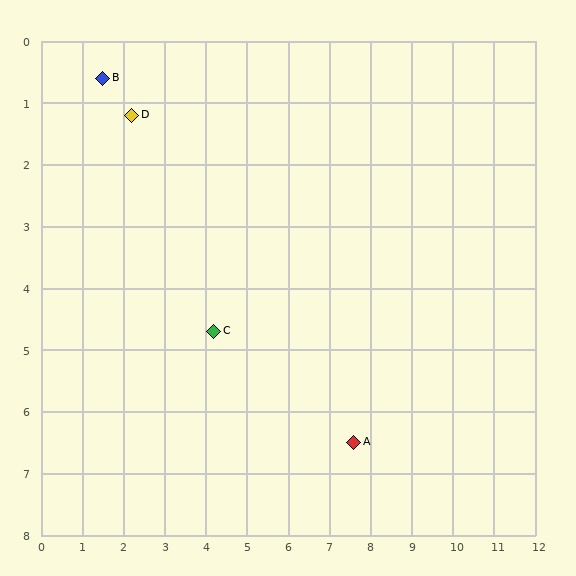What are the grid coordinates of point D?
Point D is at approximately (2.2, 1.2).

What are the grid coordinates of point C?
Point C is at approximately (4.2, 4.7).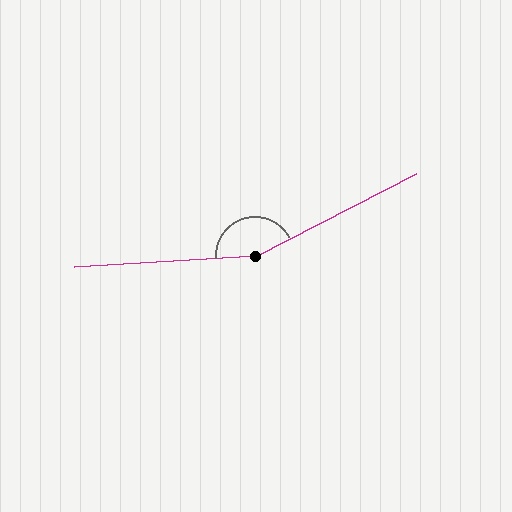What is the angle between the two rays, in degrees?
Approximately 156 degrees.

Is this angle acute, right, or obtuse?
It is obtuse.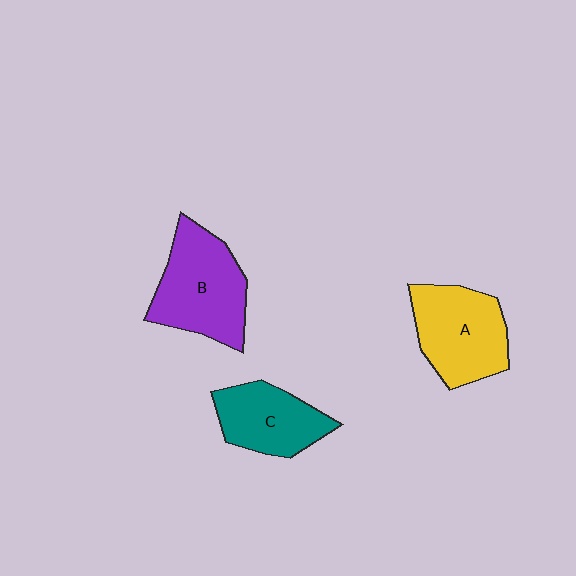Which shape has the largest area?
Shape B (purple).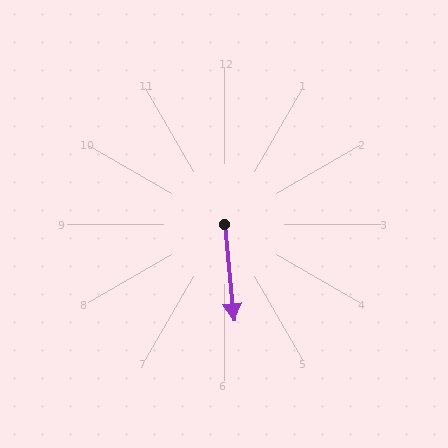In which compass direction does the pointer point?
South.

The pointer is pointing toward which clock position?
Roughly 6 o'clock.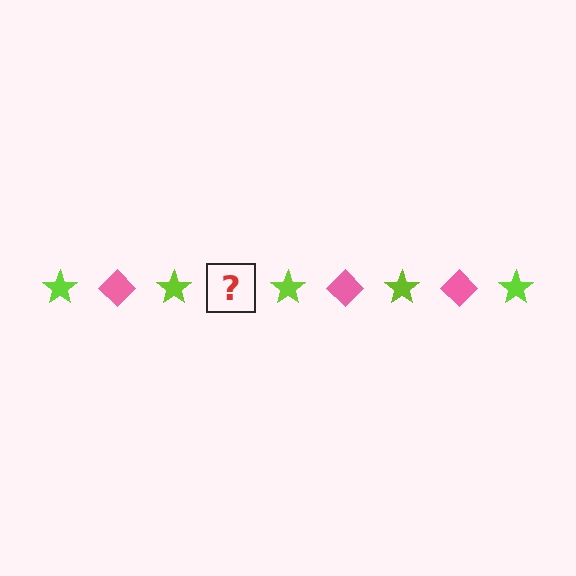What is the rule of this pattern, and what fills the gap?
The rule is that the pattern alternates between lime star and pink diamond. The gap should be filled with a pink diamond.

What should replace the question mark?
The question mark should be replaced with a pink diamond.